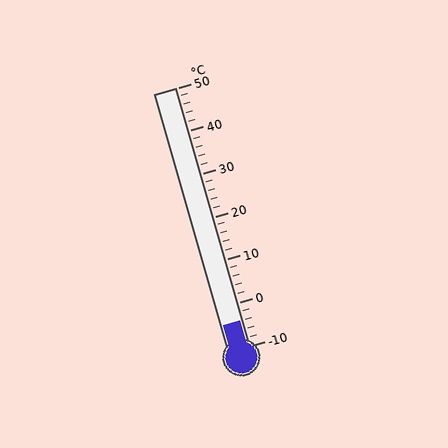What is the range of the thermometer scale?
The thermometer scale ranges from -10°C to 50°C.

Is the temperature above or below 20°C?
The temperature is below 20°C.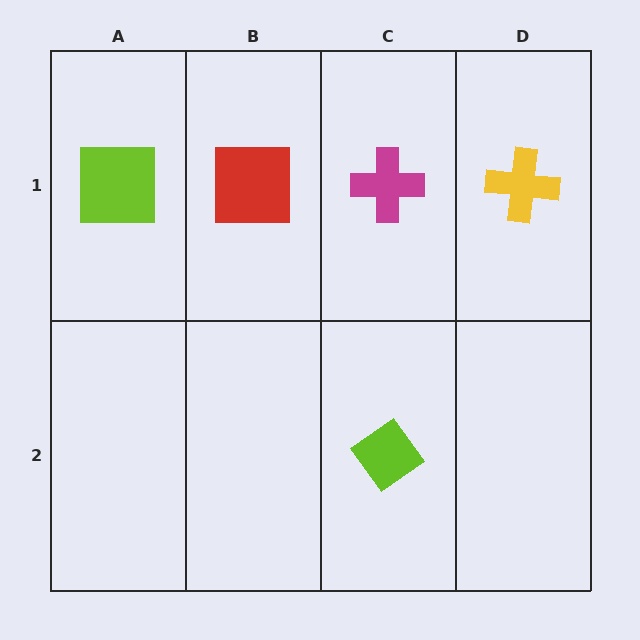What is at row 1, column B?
A red square.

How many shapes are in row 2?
1 shape.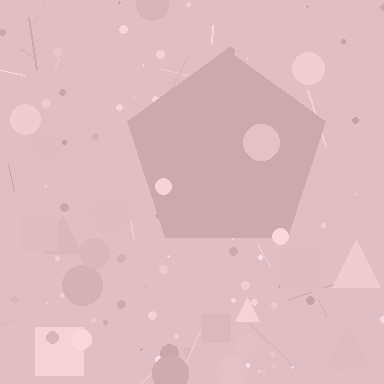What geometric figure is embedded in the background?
A pentagon is embedded in the background.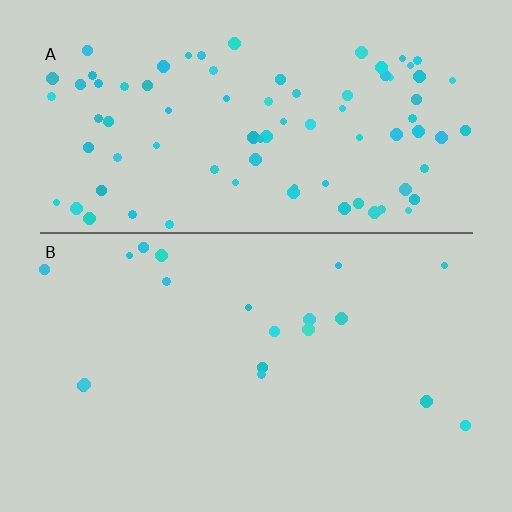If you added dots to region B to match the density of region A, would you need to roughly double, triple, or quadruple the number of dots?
Approximately quadruple.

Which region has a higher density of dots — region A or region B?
A (the top).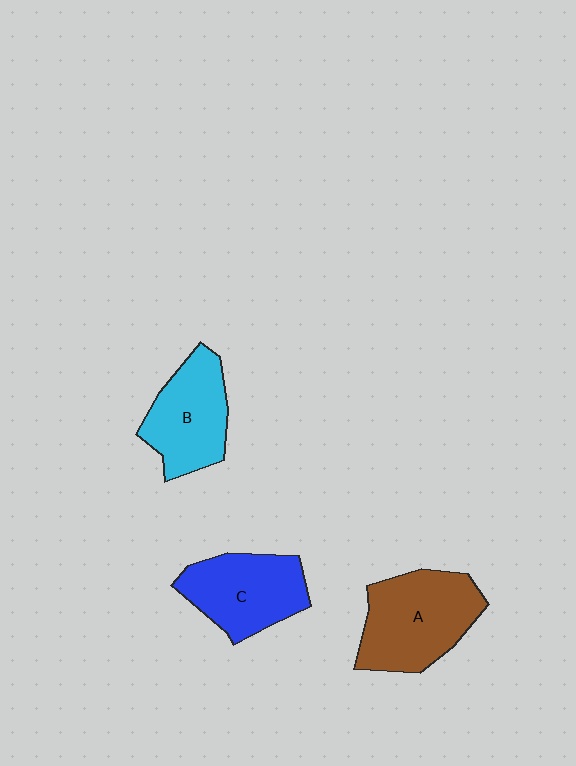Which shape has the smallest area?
Shape B (cyan).